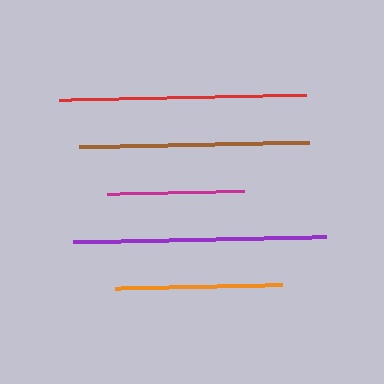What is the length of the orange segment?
The orange segment is approximately 167 pixels long.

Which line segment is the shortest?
The magenta line is the shortest at approximately 137 pixels.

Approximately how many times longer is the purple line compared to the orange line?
The purple line is approximately 1.5 times the length of the orange line.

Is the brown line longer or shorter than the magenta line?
The brown line is longer than the magenta line.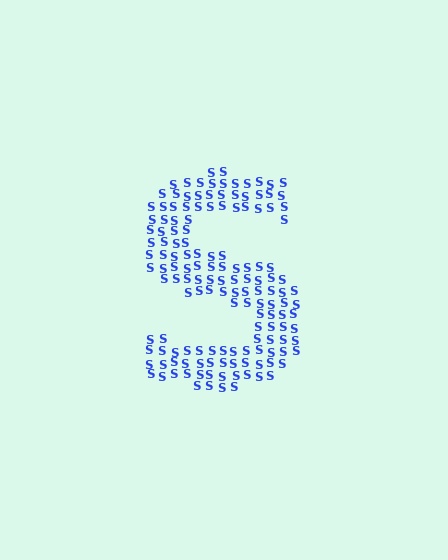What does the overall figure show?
The overall figure shows the letter S.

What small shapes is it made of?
It is made of small letter S's.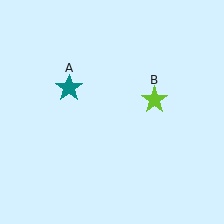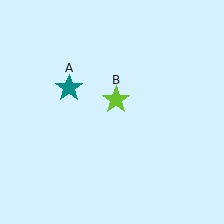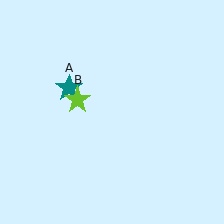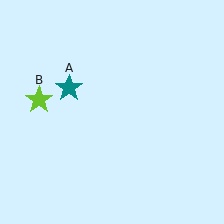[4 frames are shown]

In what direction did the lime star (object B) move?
The lime star (object B) moved left.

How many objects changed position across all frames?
1 object changed position: lime star (object B).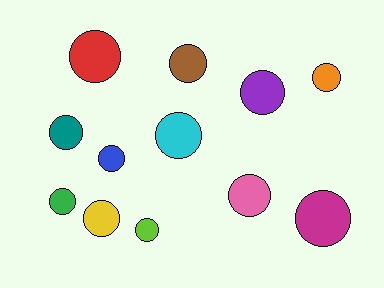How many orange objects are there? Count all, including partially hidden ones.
There is 1 orange object.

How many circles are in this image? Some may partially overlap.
There are 12 circles.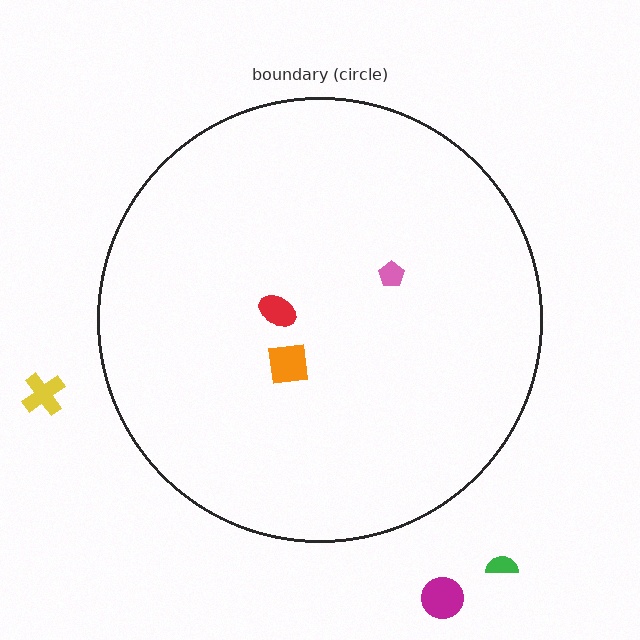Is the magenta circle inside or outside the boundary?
Outside.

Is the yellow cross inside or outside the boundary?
Outside.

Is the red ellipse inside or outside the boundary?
Inside.